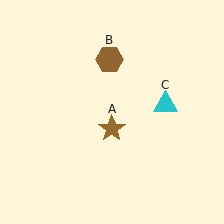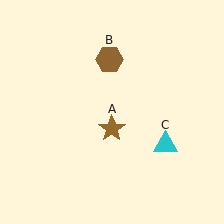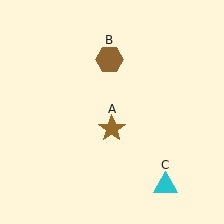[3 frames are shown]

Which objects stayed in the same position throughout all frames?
Brown star (object A) and brown hexagon (object B) remained stationary.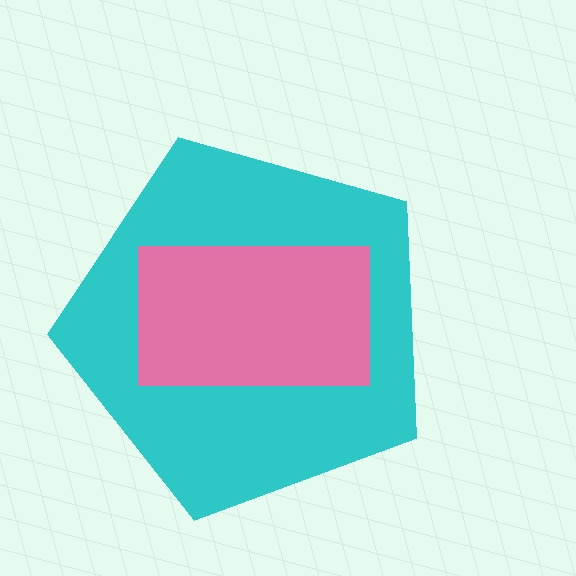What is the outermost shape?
The cyan pentagon.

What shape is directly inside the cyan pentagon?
The pink rectangle.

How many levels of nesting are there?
2.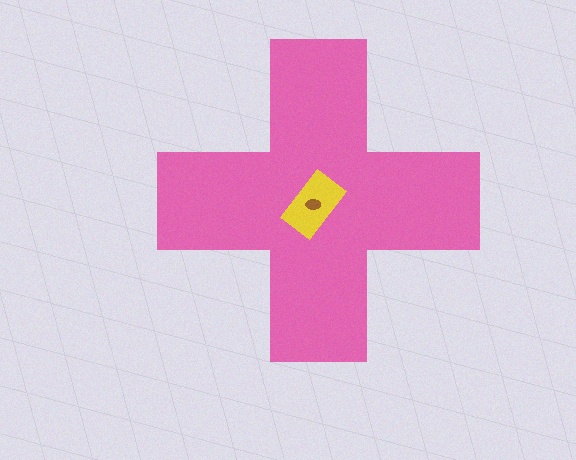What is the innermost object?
The brown ellipse.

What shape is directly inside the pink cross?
The yellow rectangle.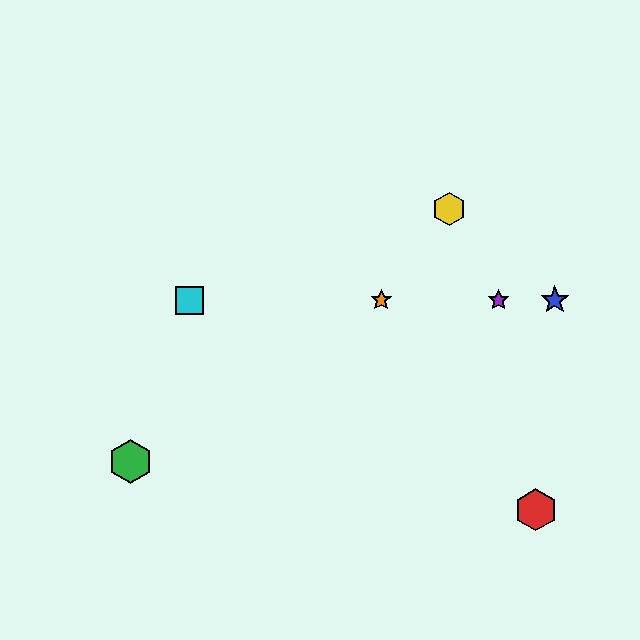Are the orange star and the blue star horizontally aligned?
Yes, both are at y≈300.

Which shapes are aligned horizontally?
The blue star, the purple star, the orange star, the cyan square are aligned horizontally.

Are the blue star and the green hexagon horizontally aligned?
No, the blue star is at y≈300 and the green hexagon is at y≈461.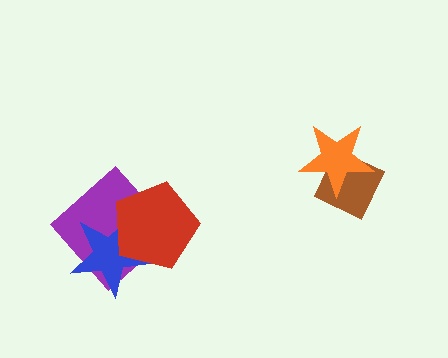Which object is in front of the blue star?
The red pentagon is in front of the blue star.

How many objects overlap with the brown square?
1 object overlaps with the brown square.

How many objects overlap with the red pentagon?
2 objects overlap with the red pentagon.